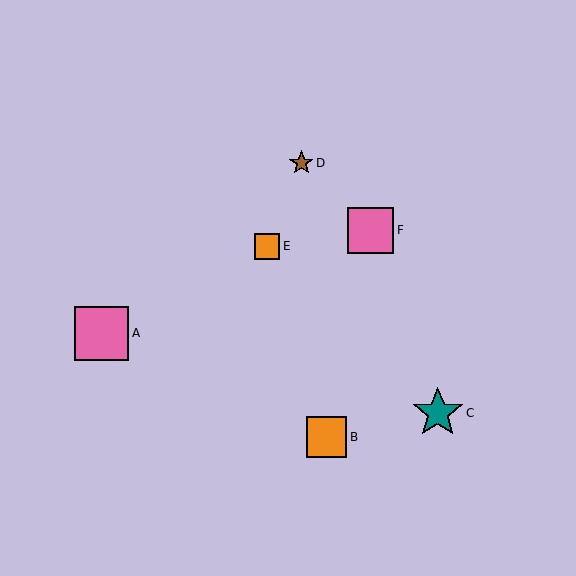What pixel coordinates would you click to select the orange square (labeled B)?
Click at (326, 437) to select the orange square B.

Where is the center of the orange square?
The center of the orange square is at (326, 437).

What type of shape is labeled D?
Shape D is a brown star.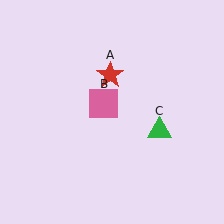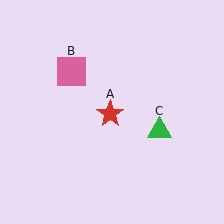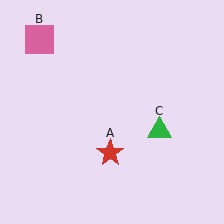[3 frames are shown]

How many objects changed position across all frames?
2 objects changed position: red star (object A), pink square (object B).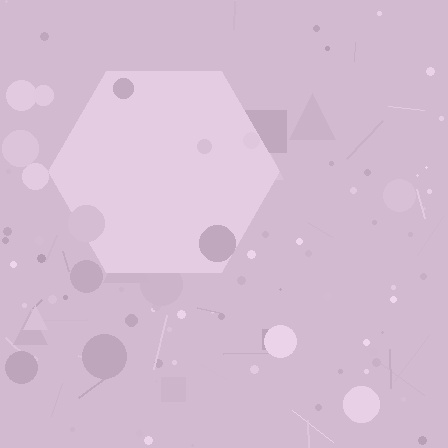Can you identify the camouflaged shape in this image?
The camouflaged shape is a hexagon.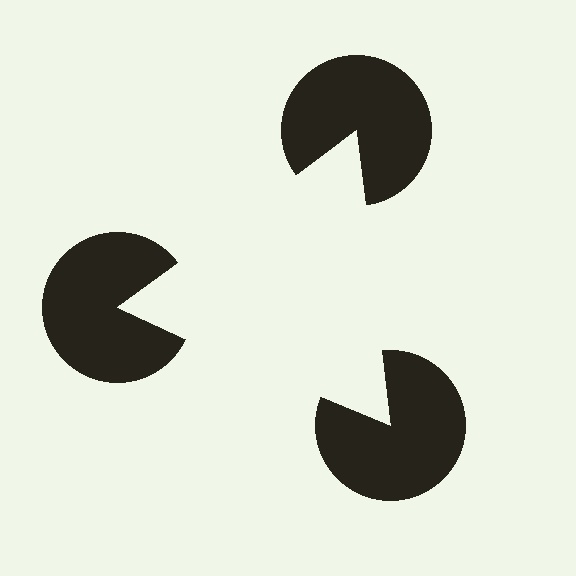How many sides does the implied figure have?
3 sides.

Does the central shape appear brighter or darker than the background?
It typically appears slightly brighter than the background, even though no actual brightness change is drawn.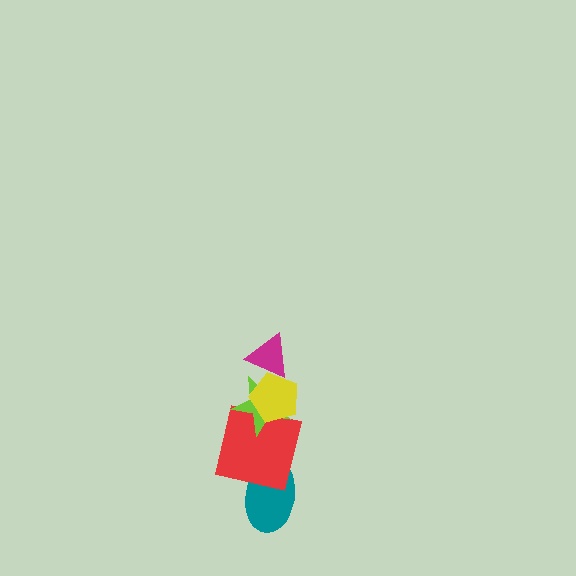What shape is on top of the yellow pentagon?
The magenta triangle is on top of the yellow pentagon.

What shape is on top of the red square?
The lime star is on top of the red square.